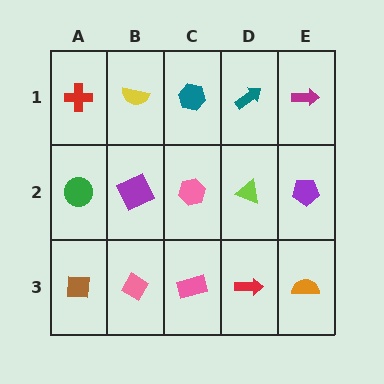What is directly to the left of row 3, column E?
A red arrow.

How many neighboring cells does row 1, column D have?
3.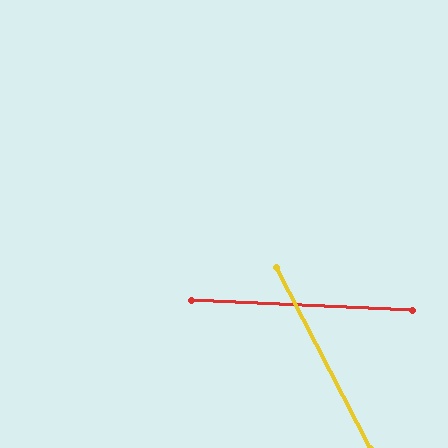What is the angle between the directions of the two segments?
Approximately 60 degrees.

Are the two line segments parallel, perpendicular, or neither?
Neither parallel nor perpendicular — they differ by about 60°.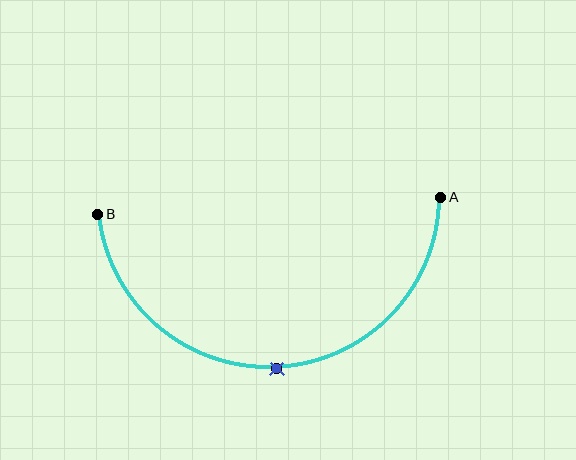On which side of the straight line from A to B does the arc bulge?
The arc bulges below the straight line connecting A and B.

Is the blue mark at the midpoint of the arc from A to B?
Yes. The blue mark lies on the arc at equal arc-length from both A and B — it is the arc midpoint.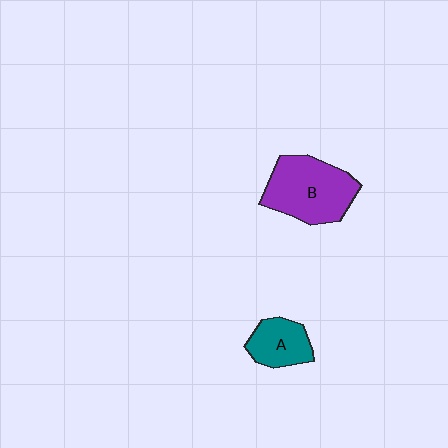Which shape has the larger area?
Shape B (purple).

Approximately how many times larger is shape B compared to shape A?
Approximately 1.9 times.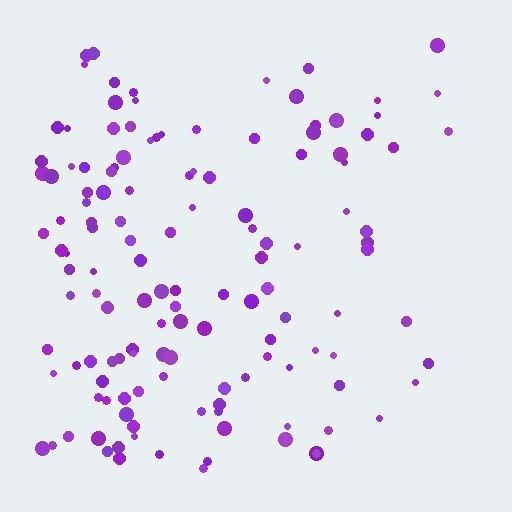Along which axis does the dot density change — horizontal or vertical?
Horizontal.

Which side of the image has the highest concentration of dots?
The left.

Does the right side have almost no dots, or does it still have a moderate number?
Still a moderate number, just noticeably fewer than the left.